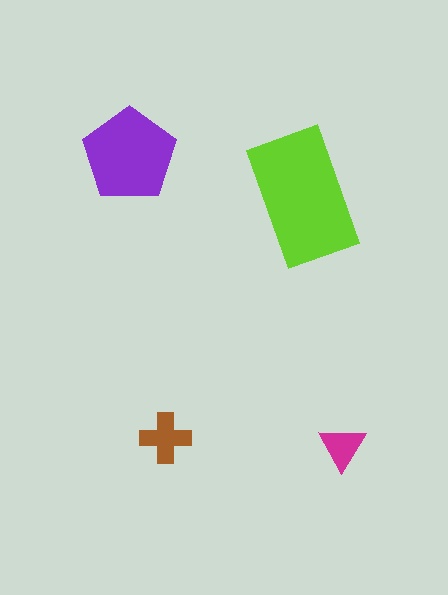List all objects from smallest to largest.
The magenta triangle, the brown cross, the purple pentagon, the lime rectangle.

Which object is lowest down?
The magenta triangle is bottommost.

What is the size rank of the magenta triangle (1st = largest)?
4th.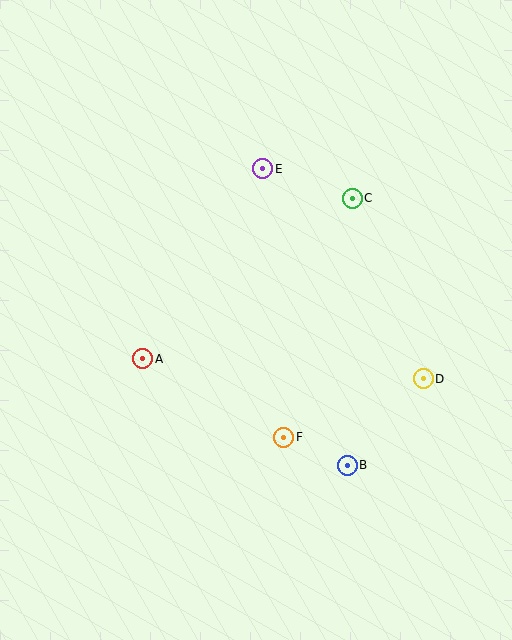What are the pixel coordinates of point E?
Point E is at (263, 169).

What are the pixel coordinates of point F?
Point F is at (284, 437).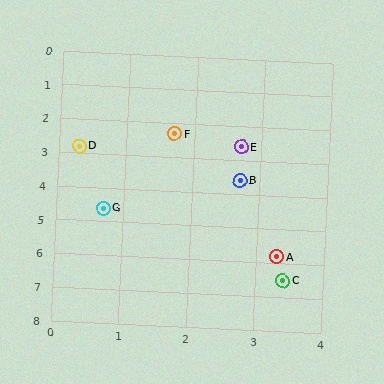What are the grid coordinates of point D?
Point D is at approximately (0.3, 2.8).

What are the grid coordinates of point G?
Point G is at approximately (0.7, 4.6).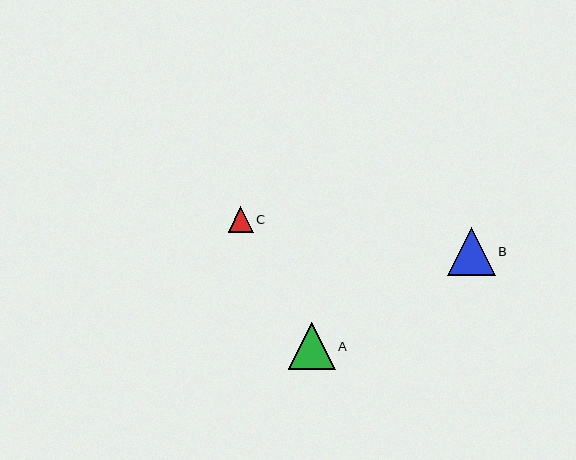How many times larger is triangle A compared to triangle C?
Triangle A is approximately 1.9 times the size of triangle C.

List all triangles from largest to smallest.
From largest to smallest: B, A, C.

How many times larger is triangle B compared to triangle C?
Triangle B is approximately 1.9 times the size of triangle C.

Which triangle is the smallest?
Triangle C is the smallest with a size of approximately 25 pixels.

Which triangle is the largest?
Triangle B is the largest with a size of approximately 48 pixels.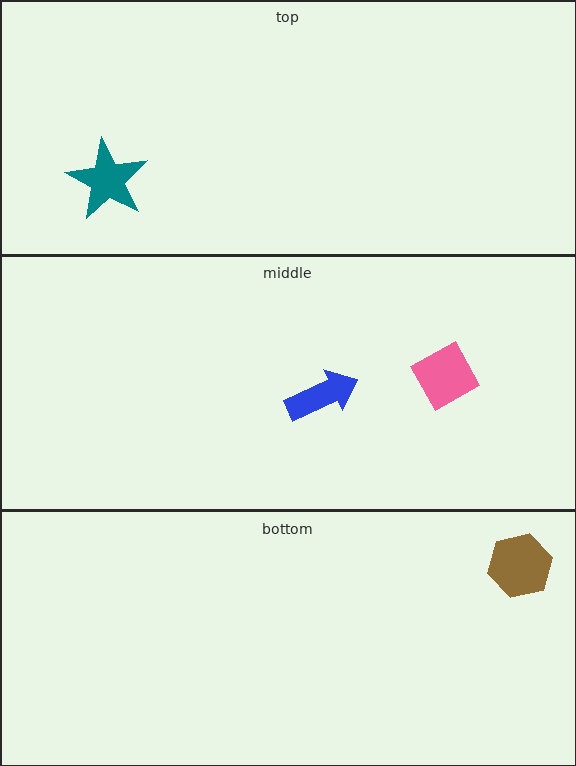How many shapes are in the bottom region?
1.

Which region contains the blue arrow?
The middle region.